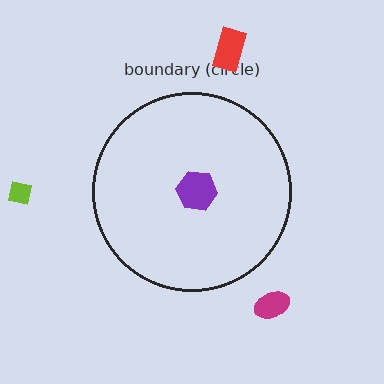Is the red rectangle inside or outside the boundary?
Outside.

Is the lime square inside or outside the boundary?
Outside.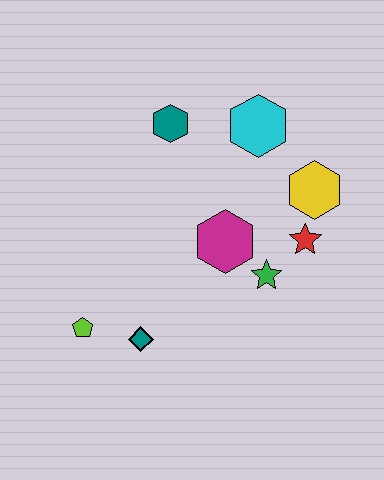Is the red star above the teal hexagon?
No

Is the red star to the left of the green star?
No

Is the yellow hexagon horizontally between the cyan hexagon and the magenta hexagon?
No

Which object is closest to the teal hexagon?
The cyan hexagon is closest to the teal hexagon.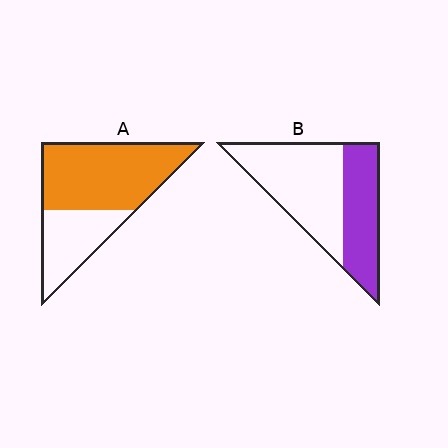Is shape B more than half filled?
No.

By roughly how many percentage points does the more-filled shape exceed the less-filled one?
By roughly 25 percentage points (A over B).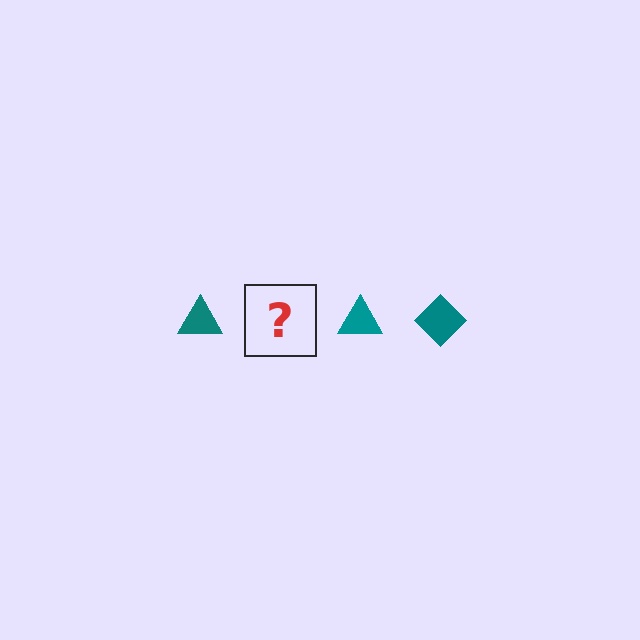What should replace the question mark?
The question mark should be replaced with a teal diamond.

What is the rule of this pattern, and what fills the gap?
The rule is that the pattern cycles through triangle, diamond shapes in teal. The gap should be filled with a teal diamond.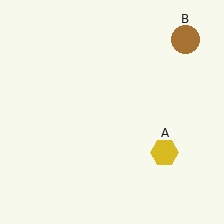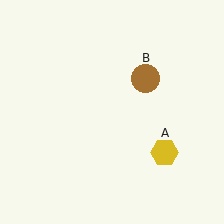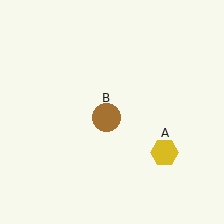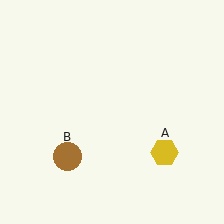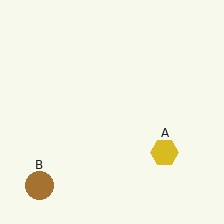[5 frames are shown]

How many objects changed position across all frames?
1 object changed position: brown circle (object B).